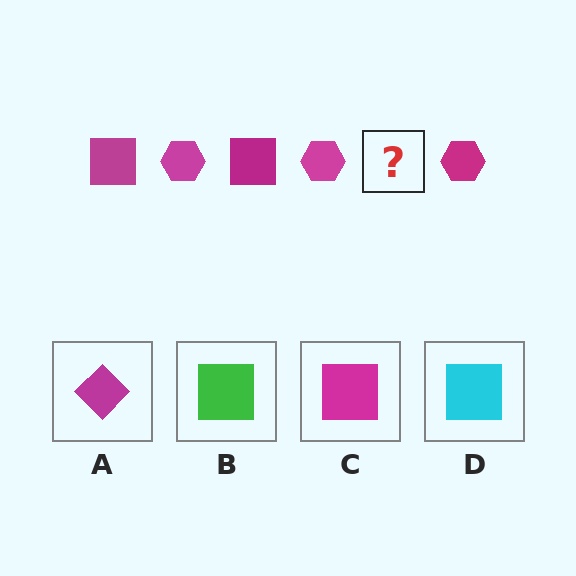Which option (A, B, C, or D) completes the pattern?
C.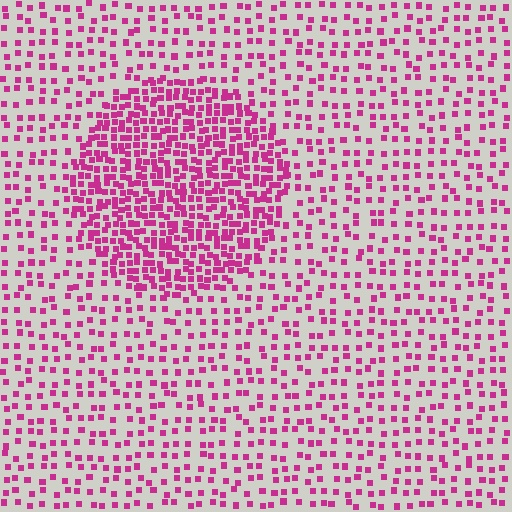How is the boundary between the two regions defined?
The boundary is defined by a change in element density (approximately 2.4x ratio). All elements are the same color, size, and shape.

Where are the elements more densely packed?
The elements are more densely packed inside the circle boundary.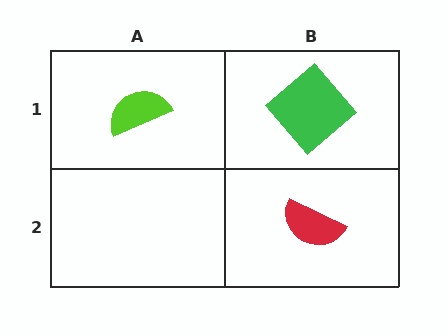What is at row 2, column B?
A red semicircle.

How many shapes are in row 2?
1 shape.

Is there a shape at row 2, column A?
No, that cell is empty.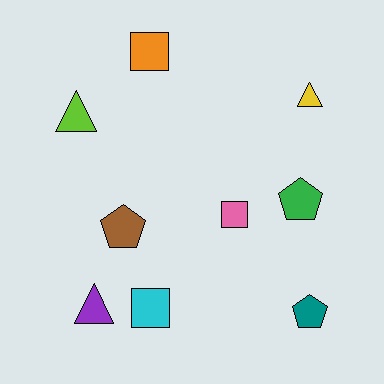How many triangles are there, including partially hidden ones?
There are 3 triangles.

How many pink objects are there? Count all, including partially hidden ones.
There is 1 pink object.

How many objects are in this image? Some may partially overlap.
There are 9 objects.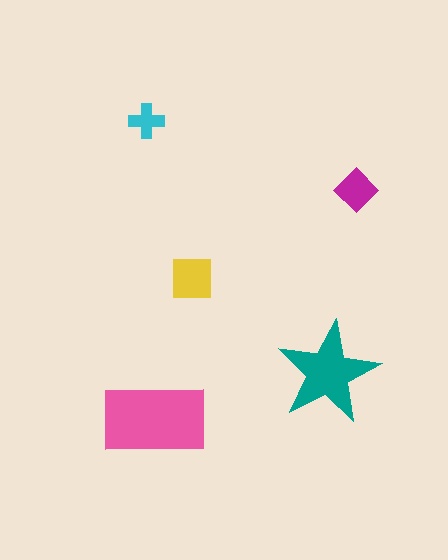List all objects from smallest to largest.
The cyan cross, the magenta diamond, the yellow square, the teal star, the pink rectangle.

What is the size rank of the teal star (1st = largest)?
2nd.